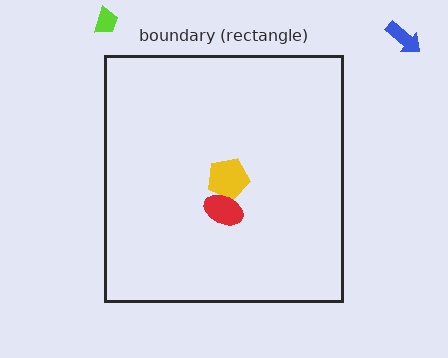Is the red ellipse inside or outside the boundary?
Inside.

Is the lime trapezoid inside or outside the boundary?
Outside.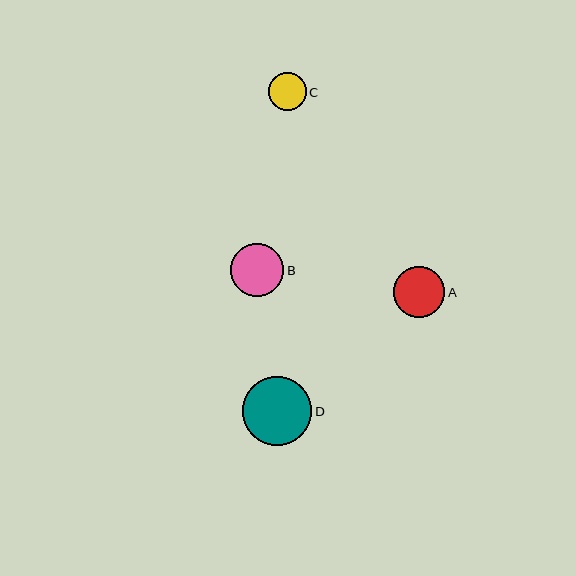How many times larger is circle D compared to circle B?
Circle D is approximately 1.3 times the size of circle B.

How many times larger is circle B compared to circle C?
Circle B is approximately 1.4 times the size of circle C.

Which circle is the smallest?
Circle C is the smallest with a size of approximately 38 pixels.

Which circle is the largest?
Circle D is the largest with a size of approximately 69 pixels.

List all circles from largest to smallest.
From largest to smallest: D, B, A, C.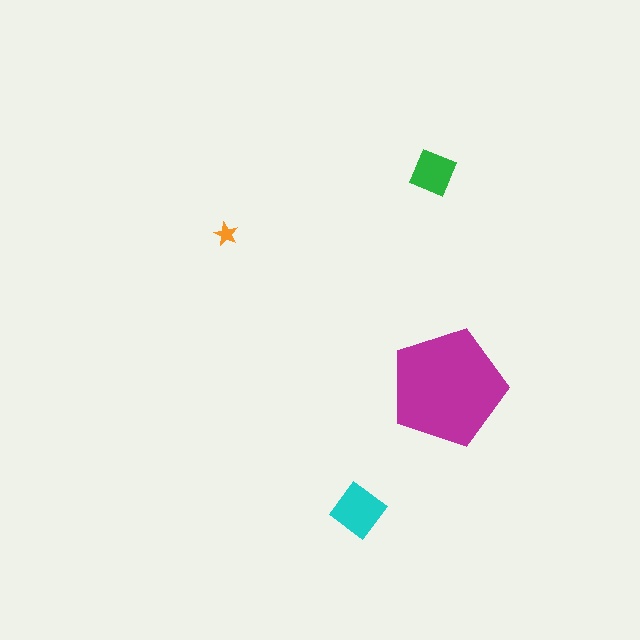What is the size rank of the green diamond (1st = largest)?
3rd.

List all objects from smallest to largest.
The orange star, the green diamond, the cyan diamond, the magenta pentagon.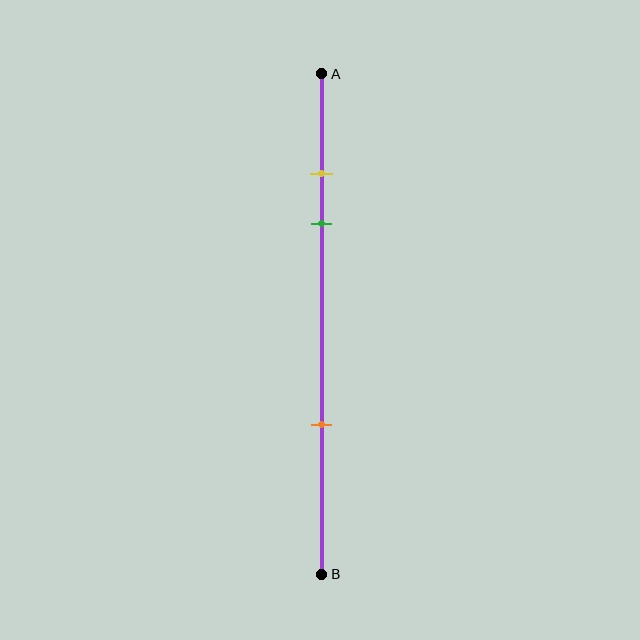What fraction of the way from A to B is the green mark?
The green mark is approximately 30% (0.3) of the way from A to B.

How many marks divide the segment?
There are 3 marks dividing the segment.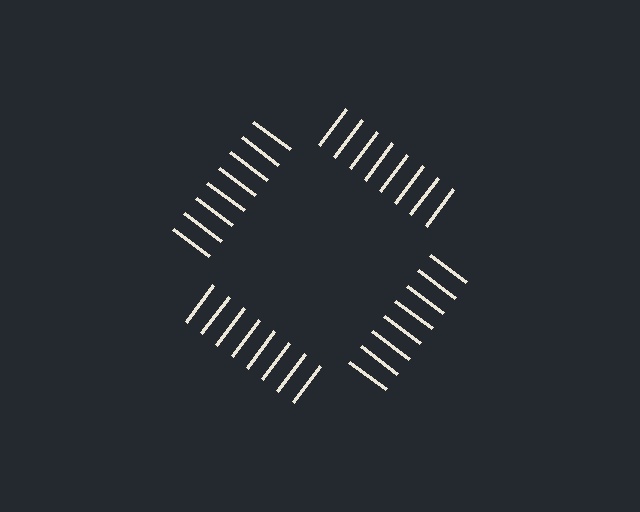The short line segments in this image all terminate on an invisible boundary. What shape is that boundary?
An illusory square — the line segments terminate on its edges but no continuous stroke is drawn.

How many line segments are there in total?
32 — 8 along each of the 4 edges.